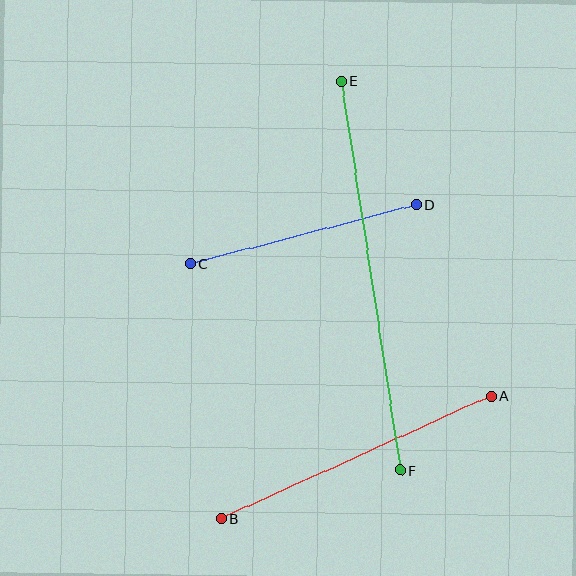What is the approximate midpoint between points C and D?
The midpoint is at approximately (304, 234) pixels.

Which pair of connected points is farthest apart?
Points E and F are farthest apart.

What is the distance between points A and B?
The distance is approximately 296 pixels.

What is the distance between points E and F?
The distance is approximately 394 pixels.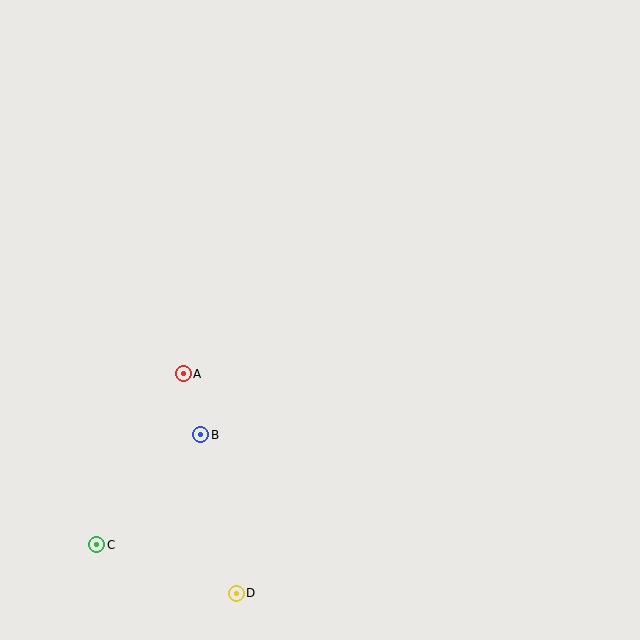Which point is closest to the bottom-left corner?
Point C is closest to the bottom-left corner.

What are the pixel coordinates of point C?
Point C is at (97, 545).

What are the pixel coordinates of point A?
Point A is at (183, 374).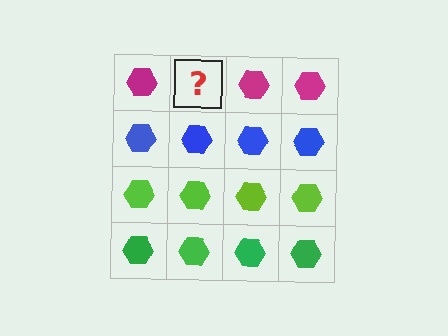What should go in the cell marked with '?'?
The missing cell should contain a magenta hexagon.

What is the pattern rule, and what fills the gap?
The rule is that each row has a consistent color. The gap should be filled with a magenta hexagon.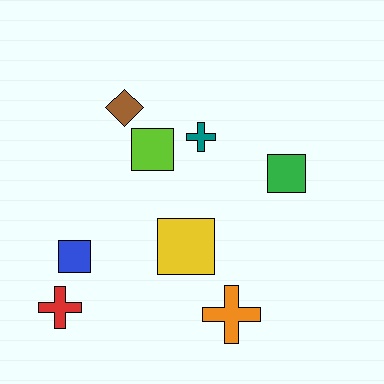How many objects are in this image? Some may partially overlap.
There are 8 objects.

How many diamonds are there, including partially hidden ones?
There is 1 diamond.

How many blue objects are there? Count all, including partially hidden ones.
There is 1 blue object.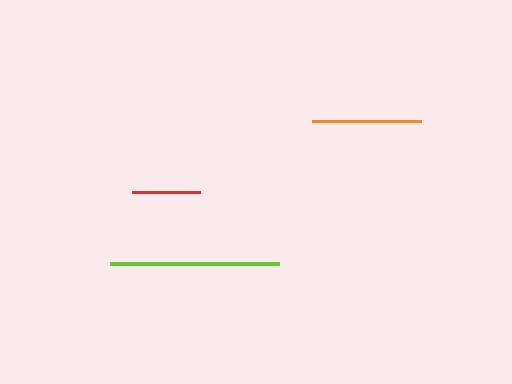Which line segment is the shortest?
The red line is the shortest at approximately 68 pixels.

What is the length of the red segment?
The red segment is approximately 68 pixels long.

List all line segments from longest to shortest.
From longest to shortest: lime, orange, red.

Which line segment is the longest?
The lime line is the longest at approximately 169 pixels.